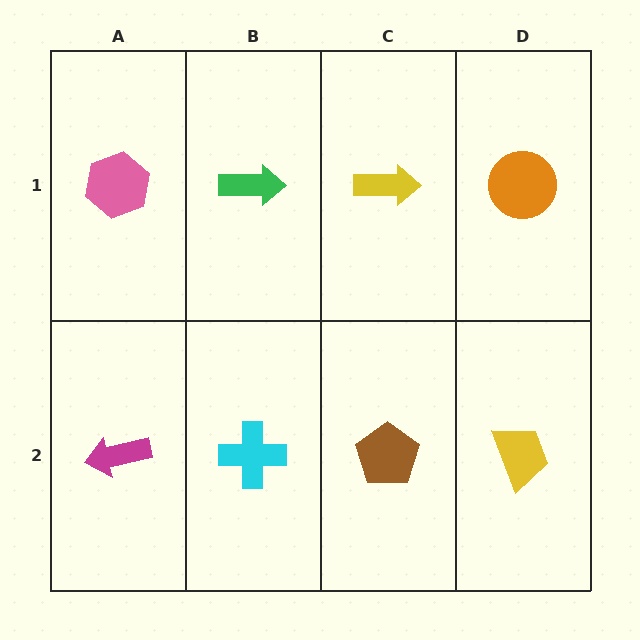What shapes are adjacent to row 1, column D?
A yellow trapezoid (row 2, column D), a yellow arrow (row 1, column C).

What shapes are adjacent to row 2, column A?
A pink hexagon (row 1, column A), a cyan cross (row 2, column B).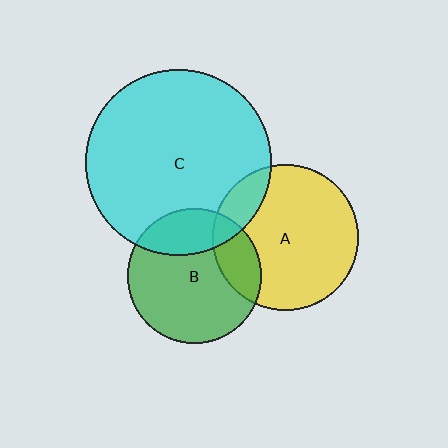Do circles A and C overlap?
Yes.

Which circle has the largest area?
Circle C (cyan).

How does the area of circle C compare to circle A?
Approximately 1.6 times.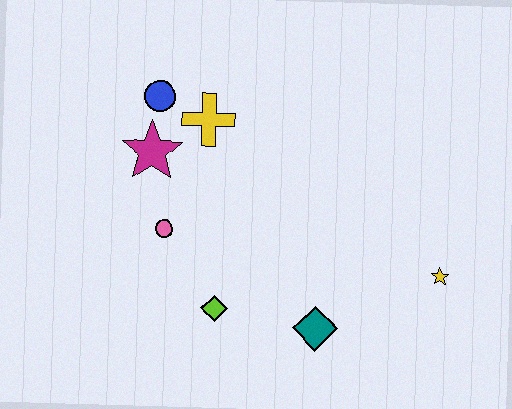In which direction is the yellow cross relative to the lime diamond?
The yellow cross is above the lime diamond.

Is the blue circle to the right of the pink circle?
No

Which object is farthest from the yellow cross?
The yellow star is farthest from the yellow cross.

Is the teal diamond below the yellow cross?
Yes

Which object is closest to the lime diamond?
The pink circle is closest to the lime diamond.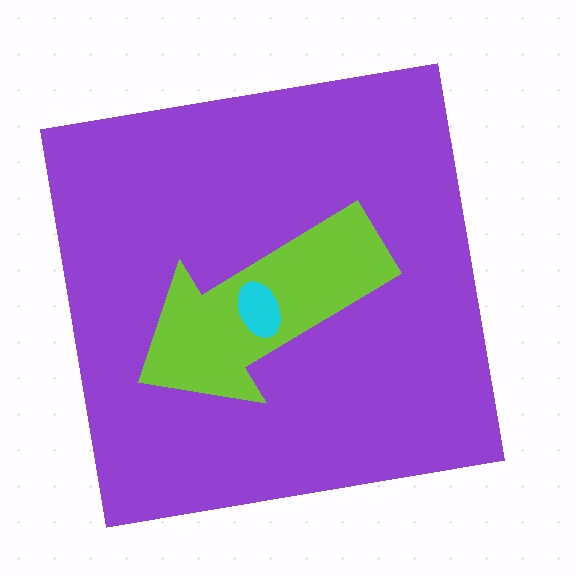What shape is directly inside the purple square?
The lime arrow.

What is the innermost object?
The cyan ellipse.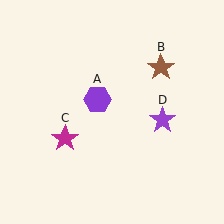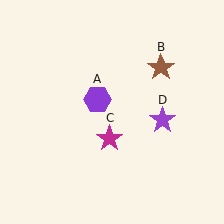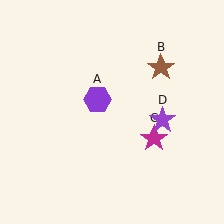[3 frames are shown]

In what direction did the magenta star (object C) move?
The magenta star (object C) moved right.